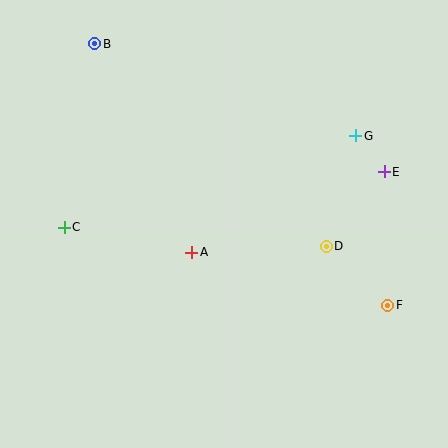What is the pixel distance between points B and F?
The distance between B and F is 393 pixels.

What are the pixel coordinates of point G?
Point G is at (356, 136).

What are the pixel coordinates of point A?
Point A is at (192, 252).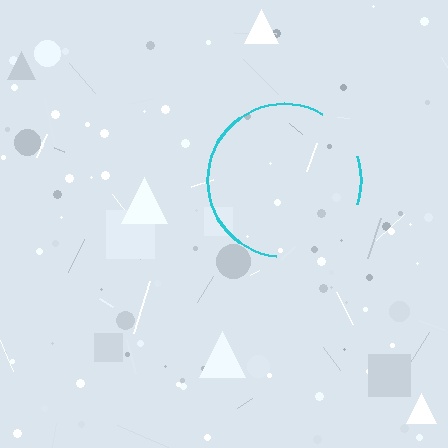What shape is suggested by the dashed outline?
The dashed outline suggests a circle.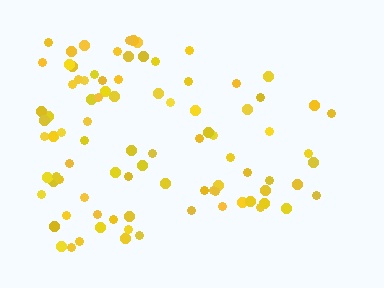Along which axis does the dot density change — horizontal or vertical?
Horizontal.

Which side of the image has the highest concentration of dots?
The left.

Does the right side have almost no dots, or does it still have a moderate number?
Still a moderate number, just noticeably fewer than the left.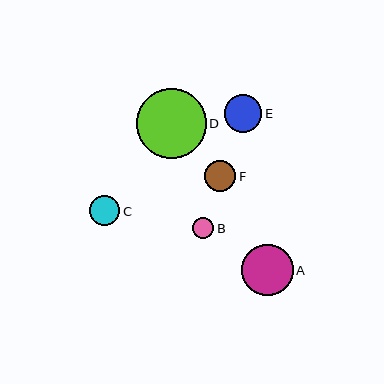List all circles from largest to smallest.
From largest to smallest: D, A, E, F, C, B.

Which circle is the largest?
Circle D is the largest with a size of approximately 70 pixels.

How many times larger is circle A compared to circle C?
Circle A is approximately 1.7 times the size of circle C.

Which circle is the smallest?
Circle B is the smallest with a size of approximately 21 pixels.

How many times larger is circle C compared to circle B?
Circle C is approximately 1.5 times the size of circle B.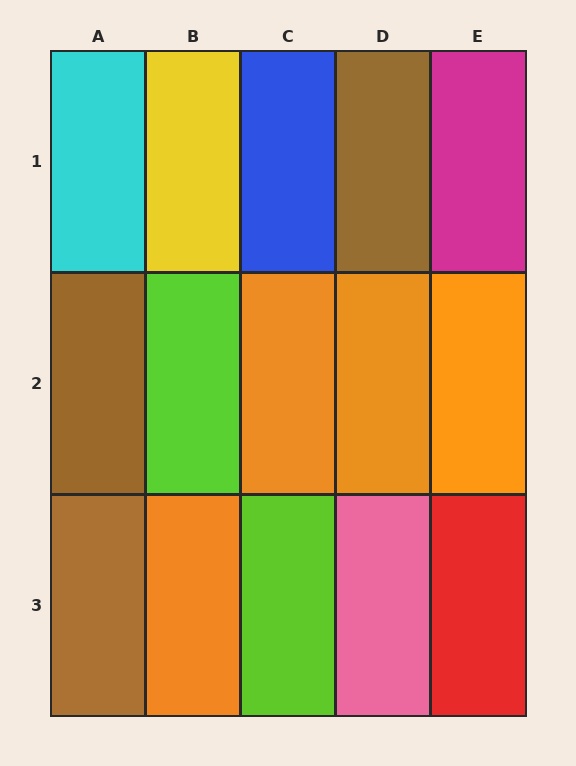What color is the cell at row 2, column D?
Orange.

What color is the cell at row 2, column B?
Lime.